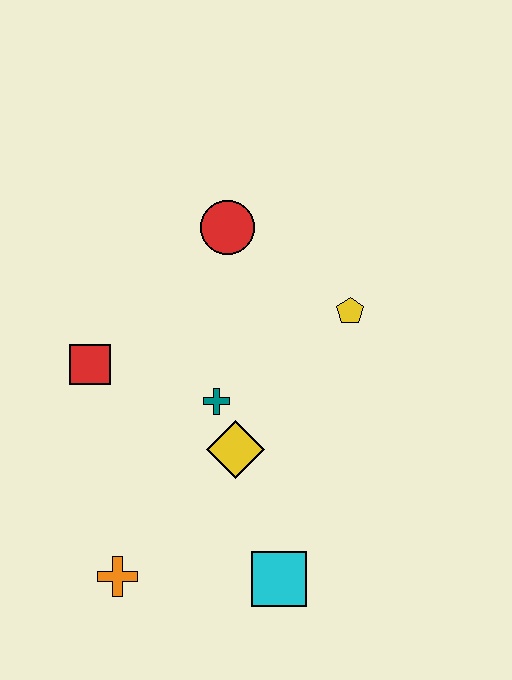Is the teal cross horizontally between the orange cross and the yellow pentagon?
Yes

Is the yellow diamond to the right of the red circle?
Yes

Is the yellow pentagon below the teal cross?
No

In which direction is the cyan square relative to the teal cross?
The cyan square is below the teal cross.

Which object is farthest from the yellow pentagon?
The orange cross is farthest from the yellow pentagon.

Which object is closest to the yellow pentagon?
The red circle is closest to the yellow pentagon.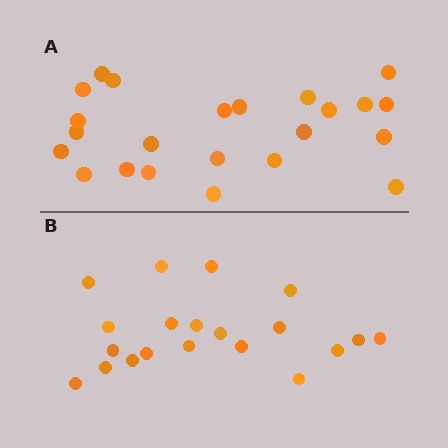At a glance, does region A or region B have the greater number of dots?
Region A (the top region) has more dots.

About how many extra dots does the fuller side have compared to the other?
Region A has just a few more — roughly 2 or 3 more dots than region B.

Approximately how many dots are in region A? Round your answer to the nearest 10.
About 20 dots. (The exact count is 23, which rounds to 20.)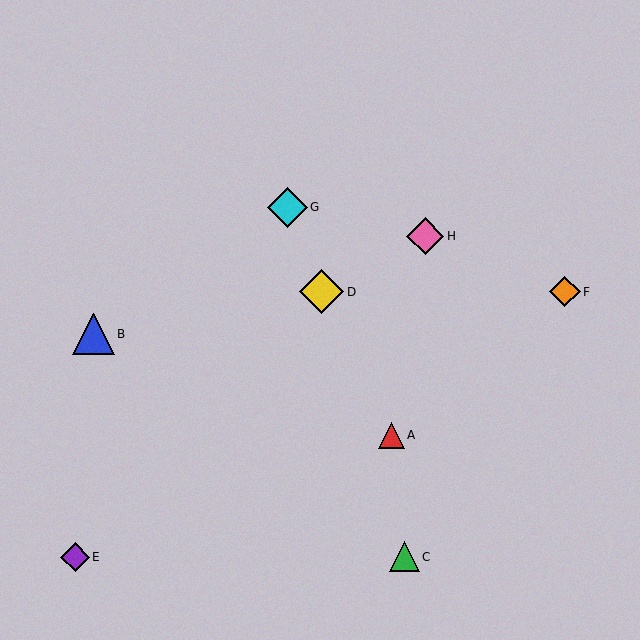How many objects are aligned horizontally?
2 objects (D, F) are aligned horizontally.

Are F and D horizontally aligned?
Yes, both are at y≈292.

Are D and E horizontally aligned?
No, D is at y≈292 and E is at y≈557.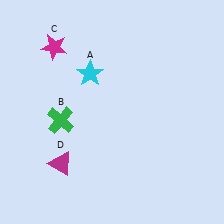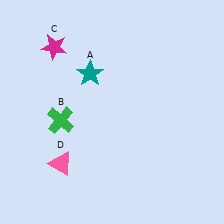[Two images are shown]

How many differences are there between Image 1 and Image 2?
There are 2 differences between the two images.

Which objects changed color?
A changed from cyan to teal. D changed from magenta to pink.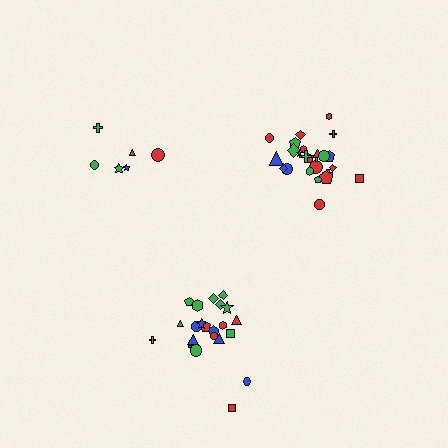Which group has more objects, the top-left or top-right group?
The top-right group.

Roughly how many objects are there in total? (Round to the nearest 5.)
Roughly 55 objects in total.